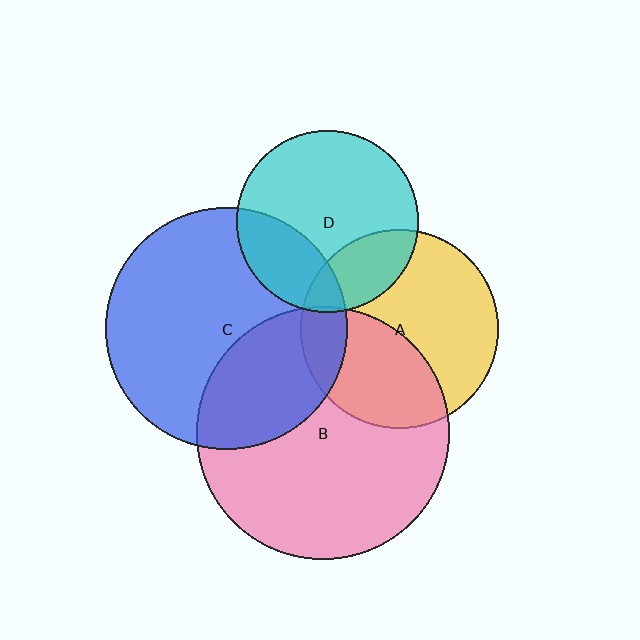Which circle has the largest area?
Circle B (pink).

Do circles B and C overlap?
Yes.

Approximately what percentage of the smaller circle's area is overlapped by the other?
Approximately 35%.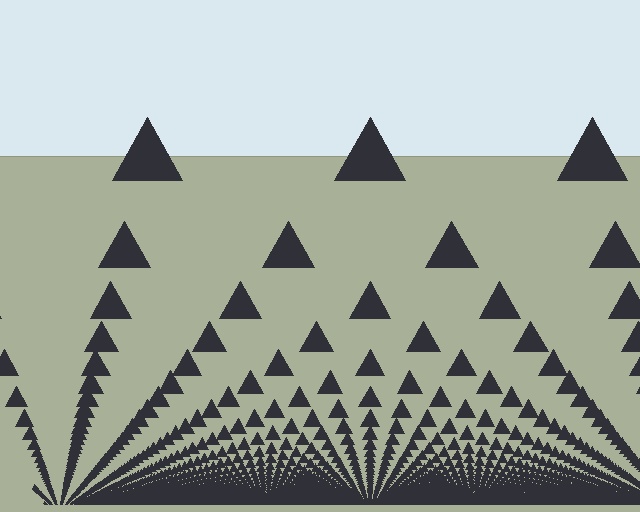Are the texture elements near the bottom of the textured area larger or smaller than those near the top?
Smaller. The gradient is inverted — elements near the bottom are smaller and denser.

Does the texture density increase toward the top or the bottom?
Density increases toward the bottom.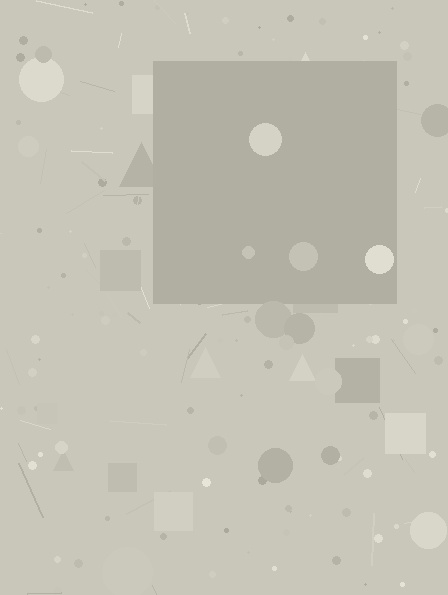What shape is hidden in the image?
A square is hidden in the image.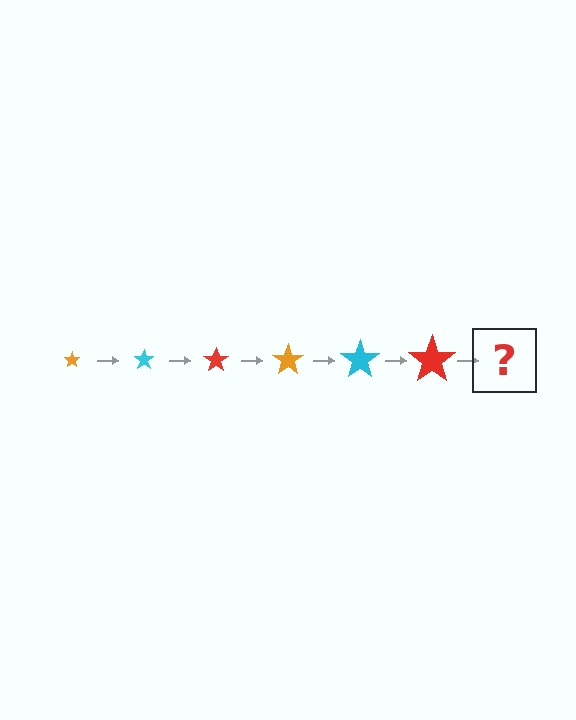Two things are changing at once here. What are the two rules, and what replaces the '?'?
The two rules are that the star grows larger each step and the color cycles through orange, cyan, and red. The '?' should be an orange star, larger than the previous one.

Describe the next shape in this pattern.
It should be an orange star, larger than the previous one.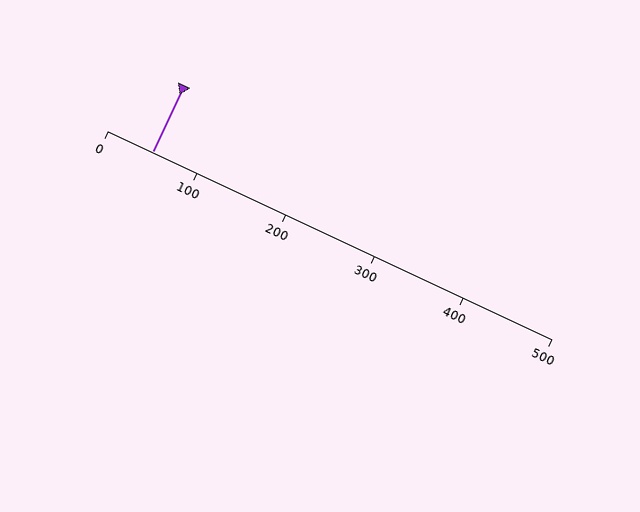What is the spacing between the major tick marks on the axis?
The major ticks are spaced 100 apart.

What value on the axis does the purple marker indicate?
The marker indicates approximately 50.